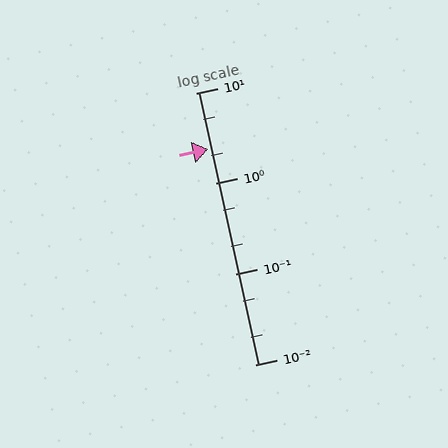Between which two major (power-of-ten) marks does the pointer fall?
The pointer is between 1 and 10.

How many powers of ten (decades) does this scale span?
The scale spans 3 decades, from 0.01 to 10.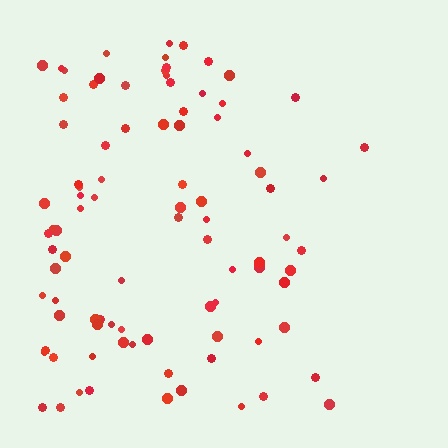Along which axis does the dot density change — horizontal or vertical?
Horizontal.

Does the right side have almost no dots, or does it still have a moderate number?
Still a moderate number, just noticeably fewer than the left.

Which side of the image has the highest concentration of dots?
The left.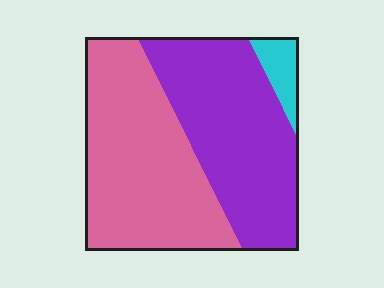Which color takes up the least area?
Cyan, at roughly 5%.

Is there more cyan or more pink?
Pink.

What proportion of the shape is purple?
Purple takes up between a quarter and a half of the shape.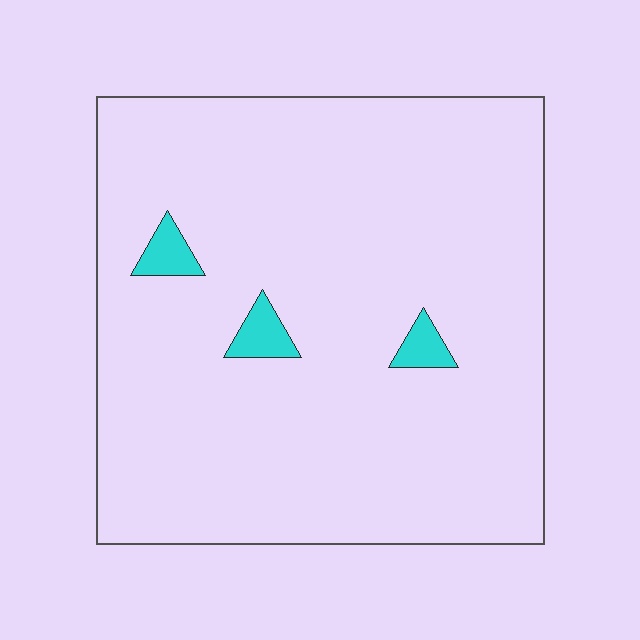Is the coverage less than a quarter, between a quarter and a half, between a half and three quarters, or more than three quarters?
Less than a quarter.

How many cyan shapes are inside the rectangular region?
3.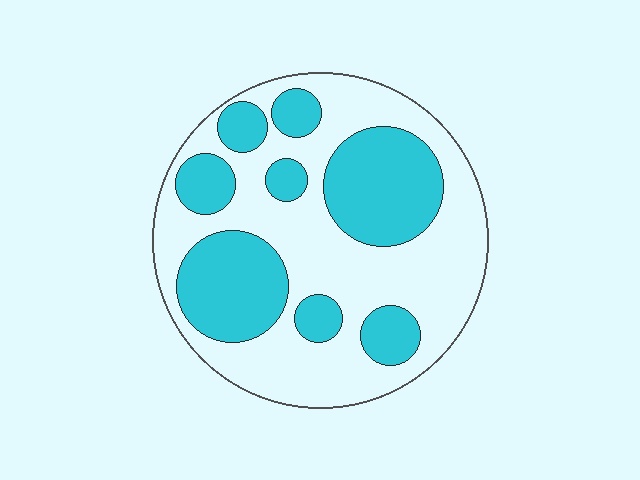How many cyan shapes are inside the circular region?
8.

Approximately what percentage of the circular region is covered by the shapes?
Approximately 40%.